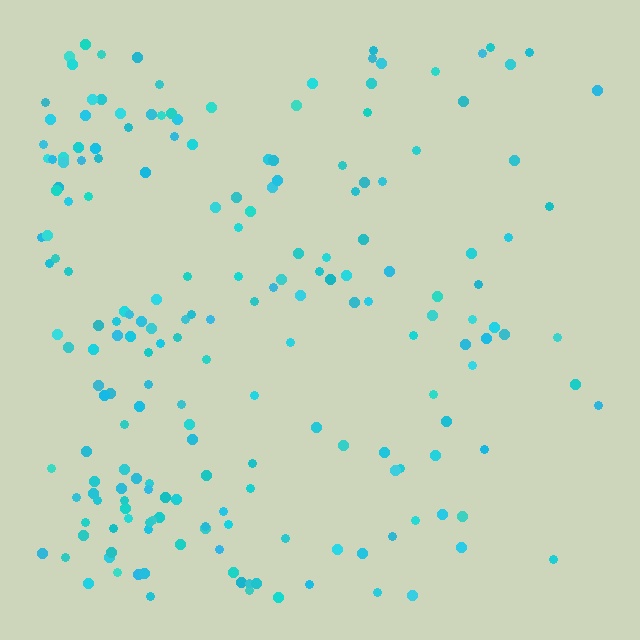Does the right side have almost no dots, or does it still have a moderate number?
Still a moderate number, just noticeably fewer than the left.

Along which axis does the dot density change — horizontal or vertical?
Horizontal.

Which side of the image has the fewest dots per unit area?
The right.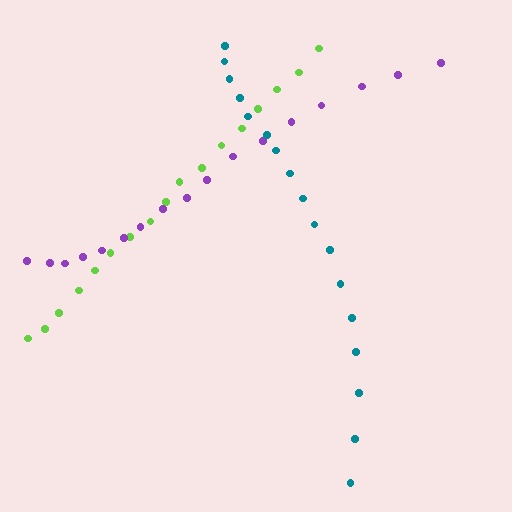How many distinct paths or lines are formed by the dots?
There are 3 distinct paths.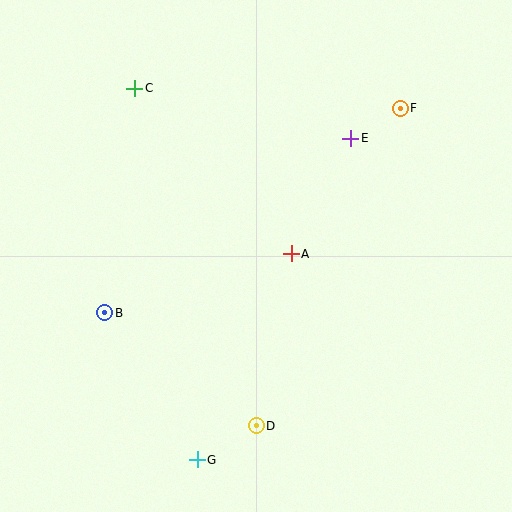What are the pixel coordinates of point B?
Point B is at (105, 313).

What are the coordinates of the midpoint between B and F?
The midpoint between B and F is at (253, 211).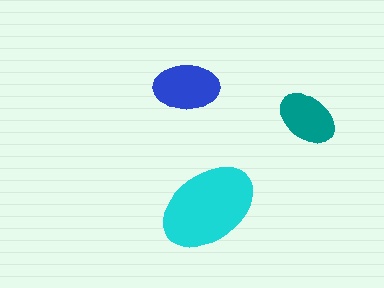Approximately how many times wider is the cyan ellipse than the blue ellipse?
About 1.5 times wider.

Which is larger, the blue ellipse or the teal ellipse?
The blue one.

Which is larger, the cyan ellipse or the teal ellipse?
The cyan one.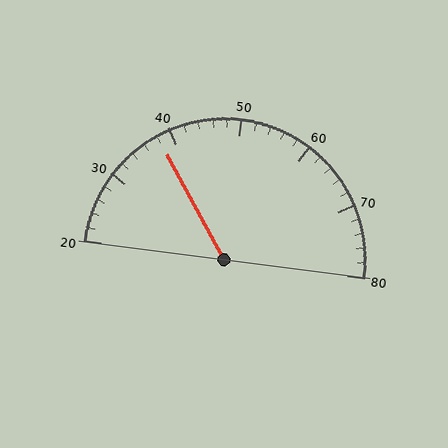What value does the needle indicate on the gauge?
The needle indicates approximately 38.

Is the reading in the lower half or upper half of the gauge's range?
The reading is in the lower half of the range (20 to 80).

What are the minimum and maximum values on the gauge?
The gauge ranges from 20 to 80.